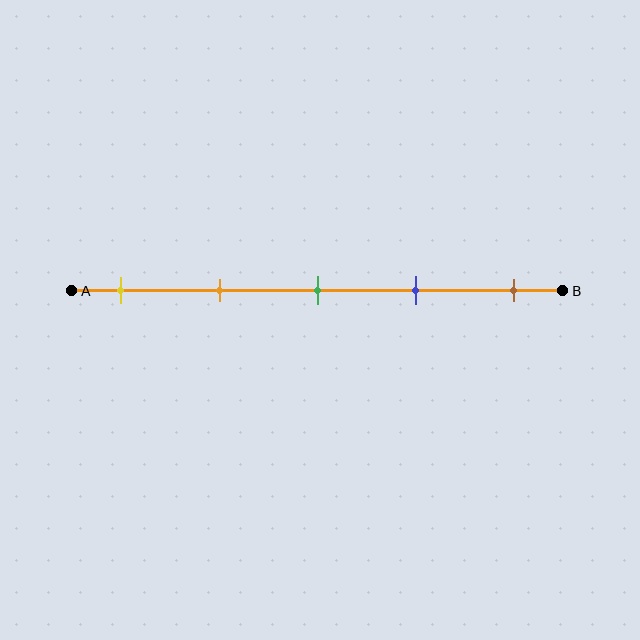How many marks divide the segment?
There are 5 marks dividing the segment.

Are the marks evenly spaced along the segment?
Yes, the marks are approximately evenly spaced.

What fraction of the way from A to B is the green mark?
The green mark is approximately 50% (0.5) of the way from A to B.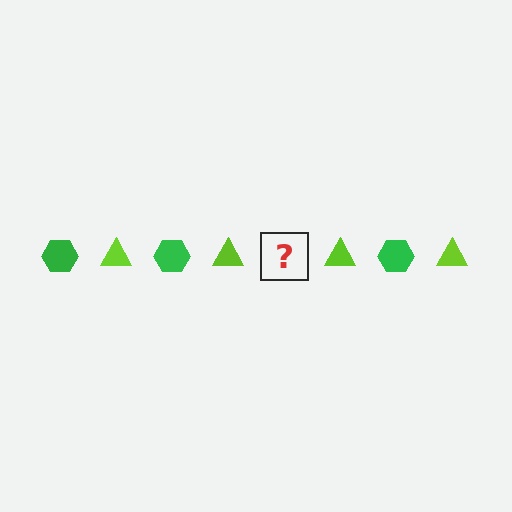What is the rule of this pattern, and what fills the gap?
The rule is that the pattern alternates between green hexagon and lime triangle. The gap should be filled with a green hexagon.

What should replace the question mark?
The question mark should be replaced with a green hexagon.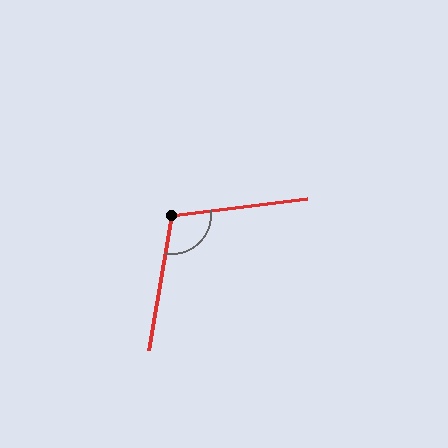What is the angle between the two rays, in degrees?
Approximately 107 degrees.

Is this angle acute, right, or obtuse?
It is obtuse.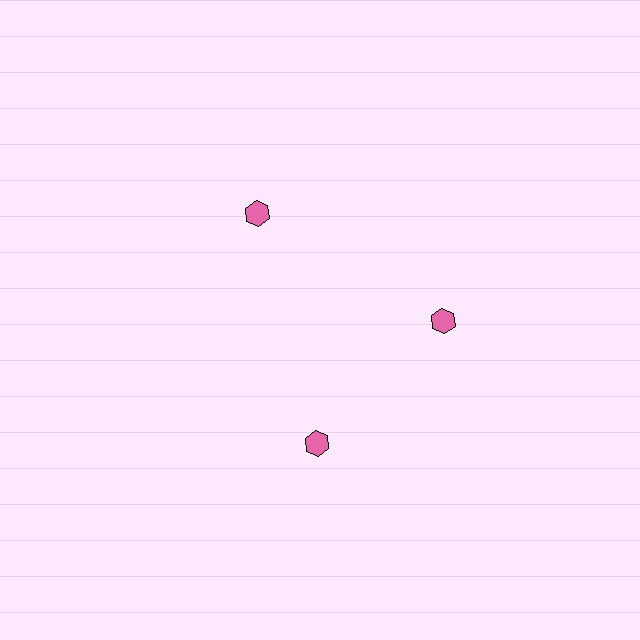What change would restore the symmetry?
The symmetry would be restored by rotating it back into even spacing with its neighbors so that all 3 hexagons sit at equal angles and equal distance from the center.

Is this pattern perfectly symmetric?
No. The 3 pink hexagons are arranged in a ring, but one element near the 7 o'clock position is rotated out of alignment along the ring, breaking the 3-fold rotational symmetry.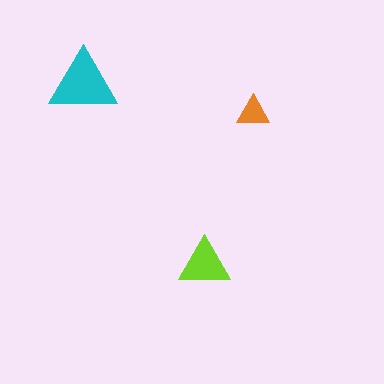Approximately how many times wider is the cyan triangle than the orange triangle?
About 2 times wider.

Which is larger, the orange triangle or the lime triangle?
The lime one.